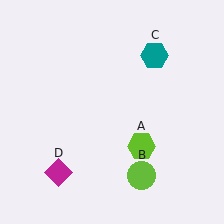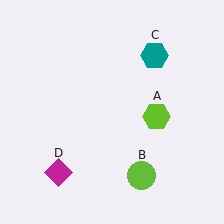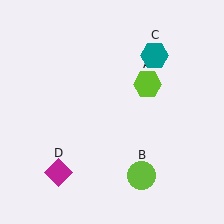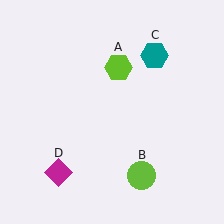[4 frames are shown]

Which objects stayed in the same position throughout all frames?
Lime circle (object B) and teal hexagon (object C) and magenta diamond (object D) remained stationary.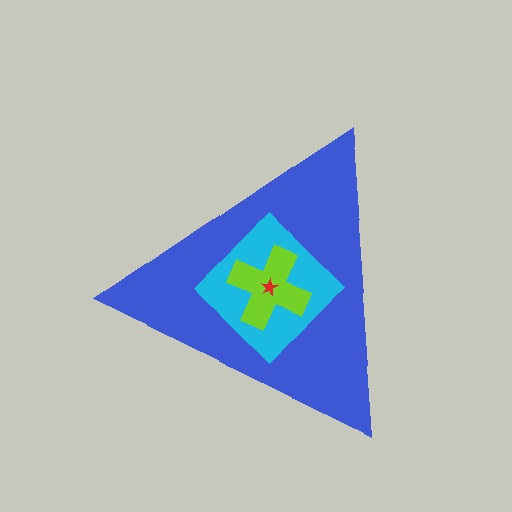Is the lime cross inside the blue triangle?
Yes.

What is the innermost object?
The red star.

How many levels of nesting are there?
4.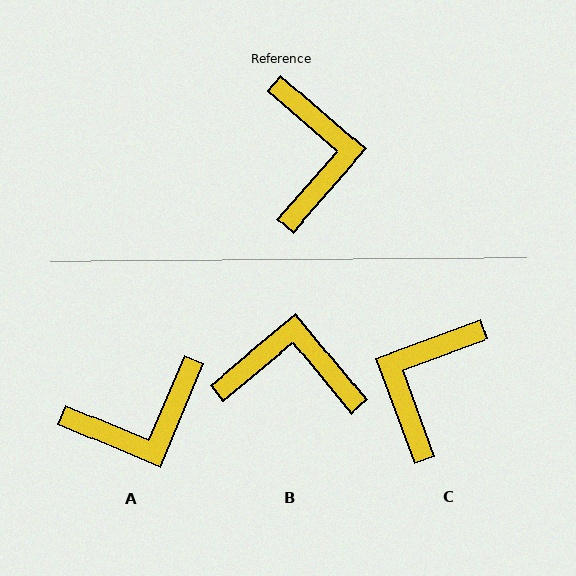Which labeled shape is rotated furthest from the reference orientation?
C, about 151 degrees away.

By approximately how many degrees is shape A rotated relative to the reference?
Approximately 71 degrees clockwise.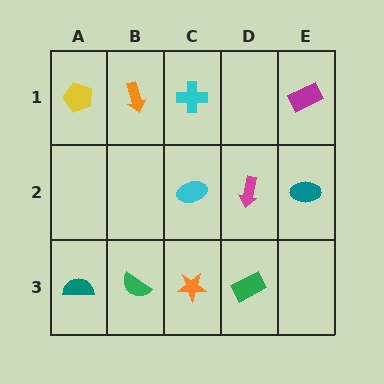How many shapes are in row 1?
4 shapes.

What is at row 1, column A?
A yellow pentagon.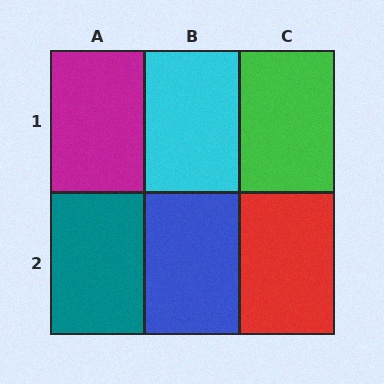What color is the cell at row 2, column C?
Red.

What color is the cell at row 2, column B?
Blue.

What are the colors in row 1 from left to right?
Magenta, cyan, green.